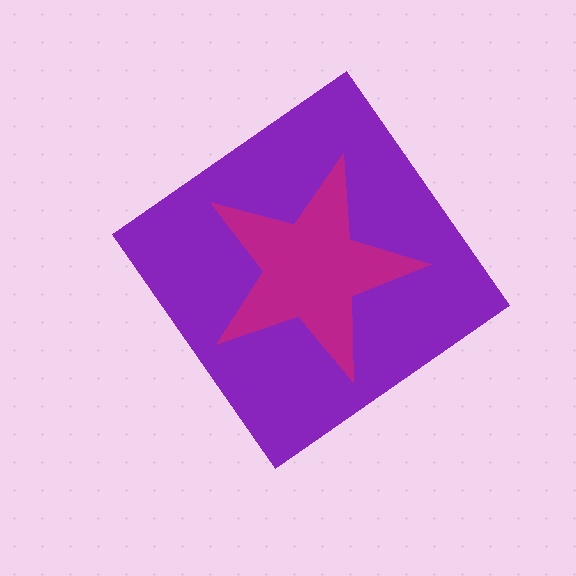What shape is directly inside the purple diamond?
The magenta star.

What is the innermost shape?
The magenta star.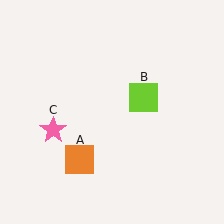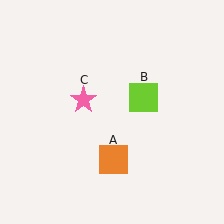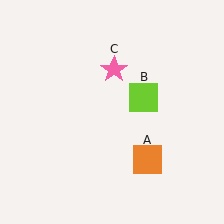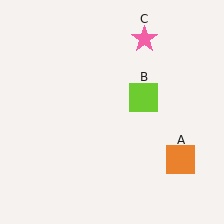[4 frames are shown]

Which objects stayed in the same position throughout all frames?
Lime square (object B) remained stationary.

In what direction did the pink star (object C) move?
The pink star (object C) moved up and to the right.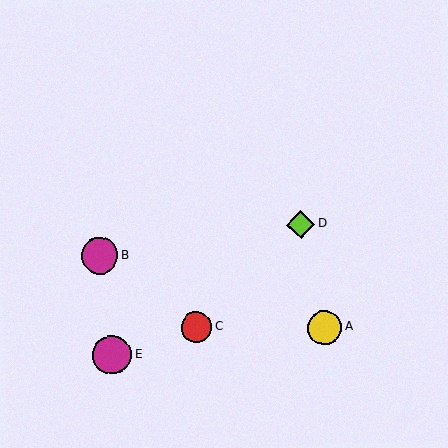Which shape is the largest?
The magenta circle (labeled E) is the largest.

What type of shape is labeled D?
Shape D is a lime diamond.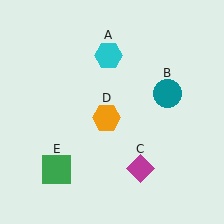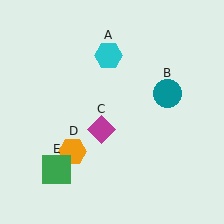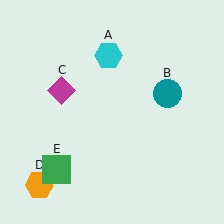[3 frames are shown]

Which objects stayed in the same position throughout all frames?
Cyan hexagon (object A) and teal circle (object B) and green square (object E) remained stationary.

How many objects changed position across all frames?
2 objects changed position: magenta diamond (object C), orange hexagon (object D).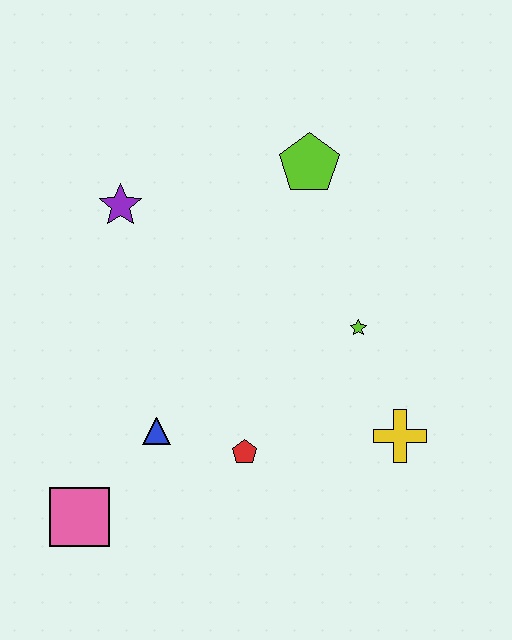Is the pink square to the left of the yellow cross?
Yes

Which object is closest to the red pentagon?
The blue triangle is closest to the red pentagon.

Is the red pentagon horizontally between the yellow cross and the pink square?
Yes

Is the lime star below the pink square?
No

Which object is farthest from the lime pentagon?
The pink square is farthest from the lime pentagon.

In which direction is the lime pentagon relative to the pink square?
The lime pentagon is above the pink square.